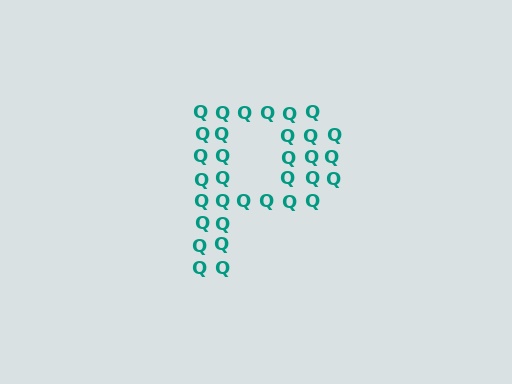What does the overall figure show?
The overall figure shows the letter P.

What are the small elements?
The small elements are letter Q's.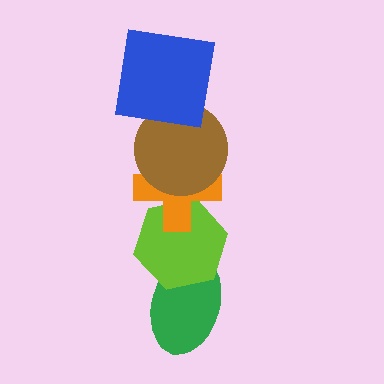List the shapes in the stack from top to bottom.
From top to bottom: the blue square, the brown circle, the orange cross, the lime hexagon, the green ellipse.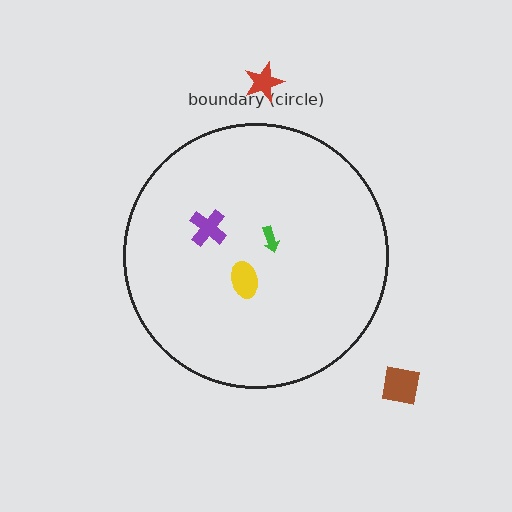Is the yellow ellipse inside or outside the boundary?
Inside.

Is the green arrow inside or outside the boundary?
Inside.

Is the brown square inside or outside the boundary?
Outside.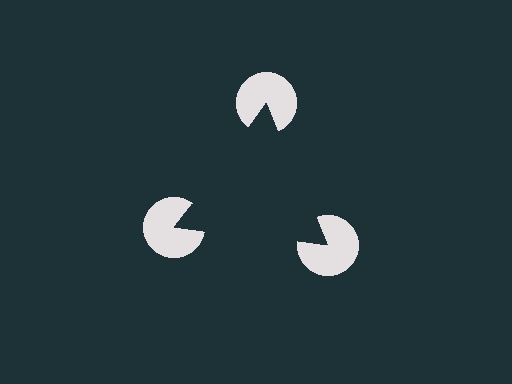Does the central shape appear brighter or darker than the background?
It typically appears slightly darker than the background, even though no actual brightness change is drawn.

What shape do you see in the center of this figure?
An illusory triangle — its edges are inferred from the aligned wedge cuts in the pac-man discs, not physically drawn.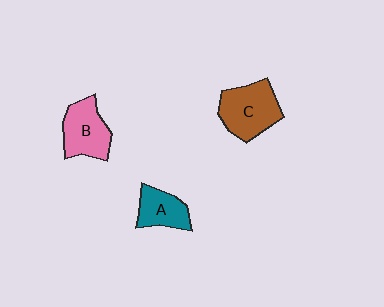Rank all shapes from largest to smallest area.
From largest to smallest: C (brown), B (pink), A (teal).